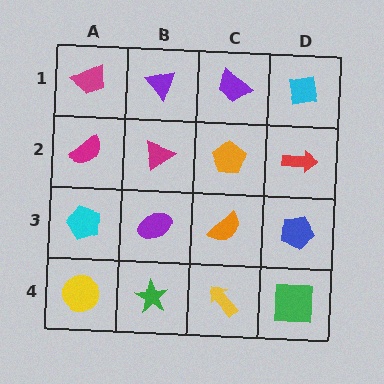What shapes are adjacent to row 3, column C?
An orange pentagon (row 2, column C), a yellow arrow (row 4, column C), a purple ellipse (row 3, column B), a blue pentagon (row 3, column D).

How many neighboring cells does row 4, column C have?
3.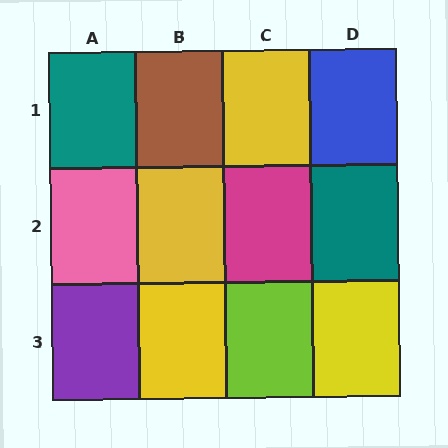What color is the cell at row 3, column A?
Purple.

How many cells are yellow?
4 cells are yellow.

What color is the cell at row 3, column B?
Yellow.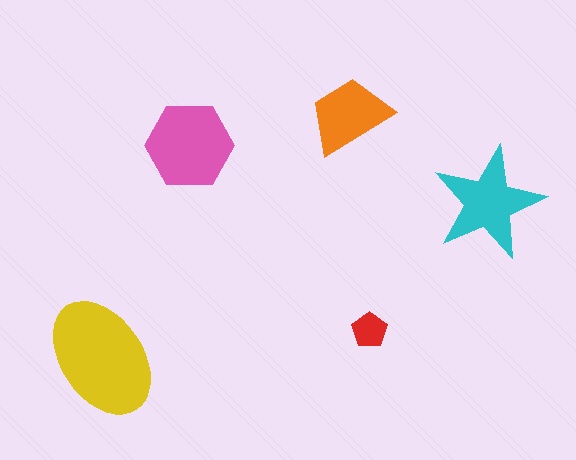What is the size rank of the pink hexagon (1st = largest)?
2nd.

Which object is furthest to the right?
The cyan star is rightmost.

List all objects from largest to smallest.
The yellow ellipse, the pink hexagon, the cyan star, the orange trapezoid, the red pentagon.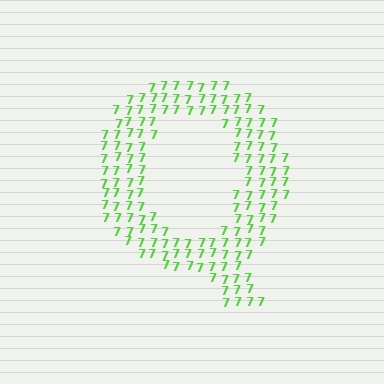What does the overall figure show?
The overall figure shows the letter Q.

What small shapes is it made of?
It is made of small digit 7's.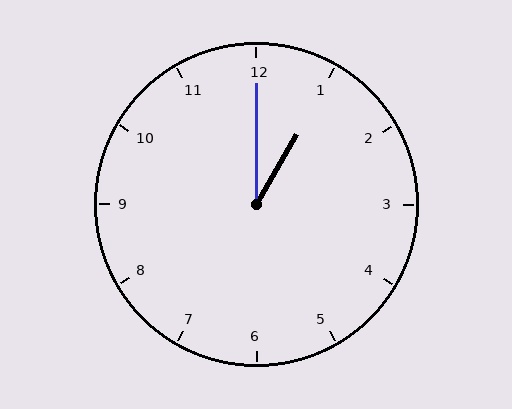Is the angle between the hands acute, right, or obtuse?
It is acute.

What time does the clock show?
1:00.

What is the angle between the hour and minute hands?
Approximately 30 degrees.